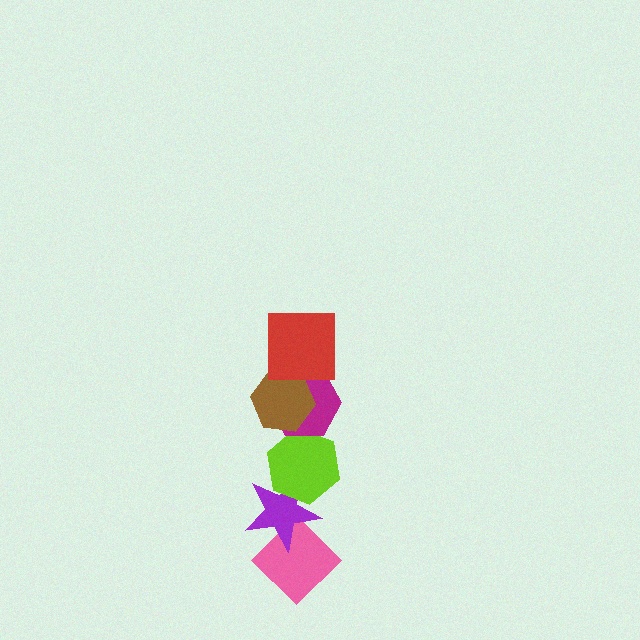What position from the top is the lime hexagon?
The lime hexagon is 4th from the top.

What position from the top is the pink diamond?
The pink diamond is 6th from the top.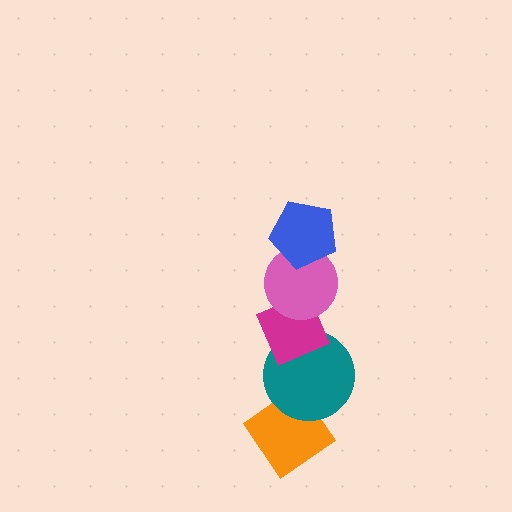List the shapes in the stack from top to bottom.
From top to bottom: the blue pentagon, the pink circle, the magenta diamond, the teal circle, the orange diamond.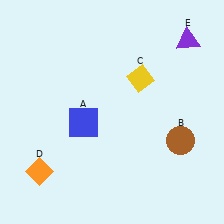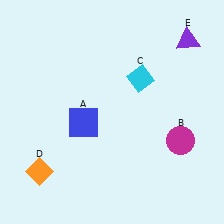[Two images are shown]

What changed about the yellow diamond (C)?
In Image 1, C is yellow. In Image 2, it changed to cyan.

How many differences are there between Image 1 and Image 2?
There are 2 differences between the two images.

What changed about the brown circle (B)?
In Image 1, B is brown. In Image 2, it changed to magenta.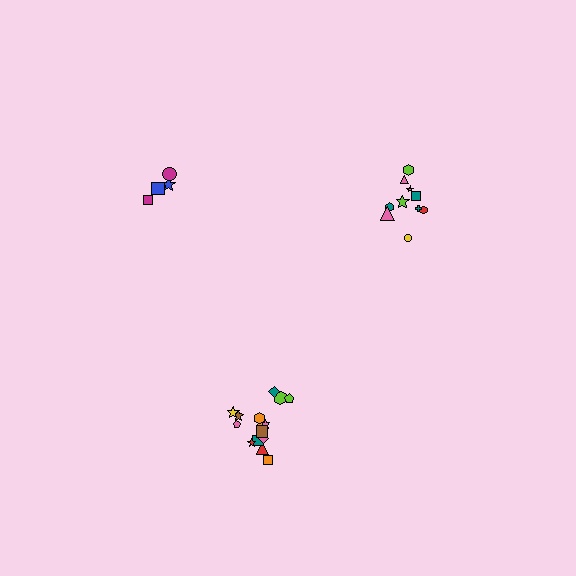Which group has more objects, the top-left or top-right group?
The top-right group.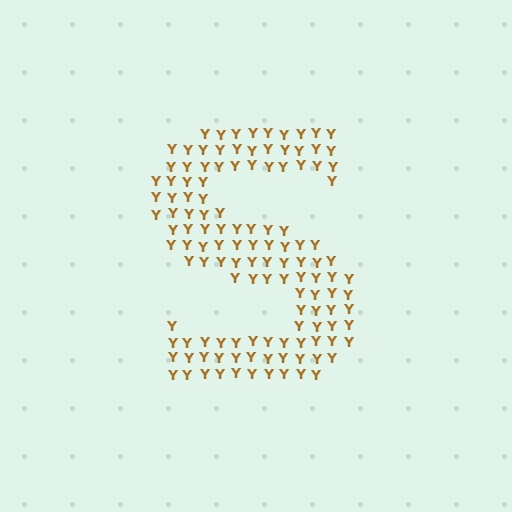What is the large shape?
The large shape is the letter S.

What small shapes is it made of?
It is made of small letter Y's.